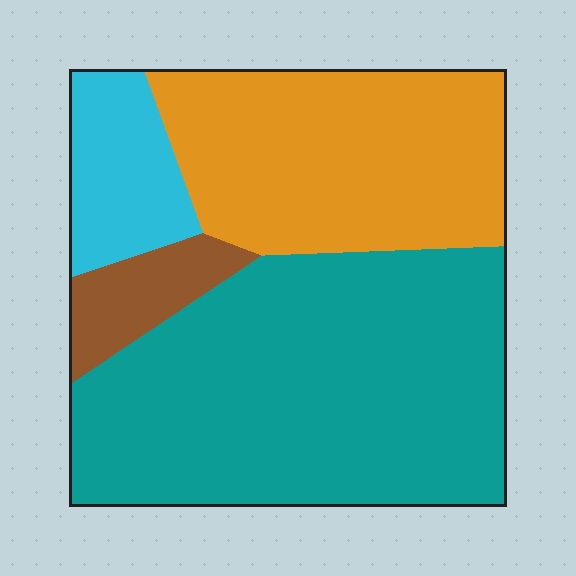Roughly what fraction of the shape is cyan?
Cyan covers around 10% of the shape.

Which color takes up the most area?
Teal, at roughly 50%.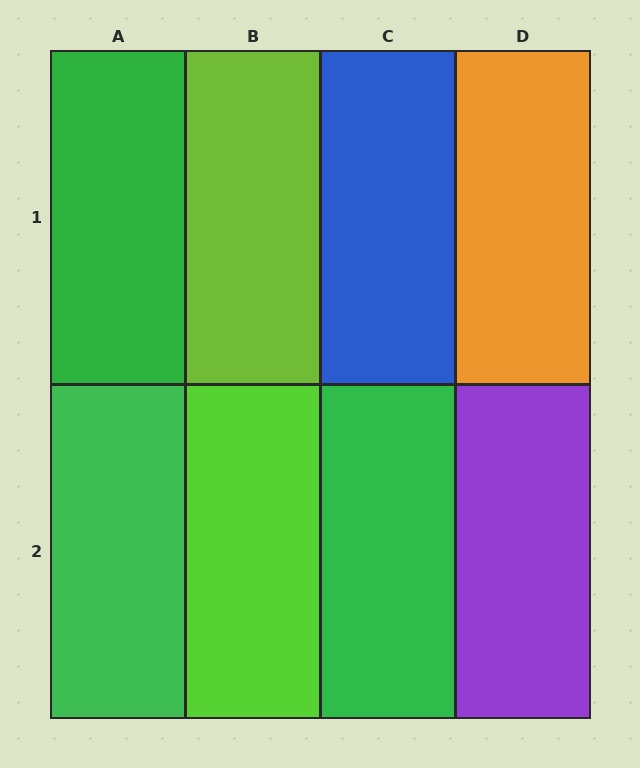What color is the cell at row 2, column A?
Green.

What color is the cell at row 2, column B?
Lime.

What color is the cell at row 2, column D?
Purple.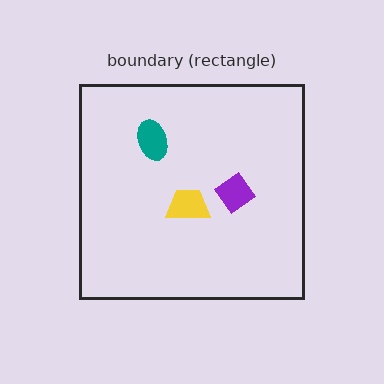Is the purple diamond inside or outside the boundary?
Inside.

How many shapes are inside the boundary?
3 inside, 0 outside.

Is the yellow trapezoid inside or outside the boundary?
Inside.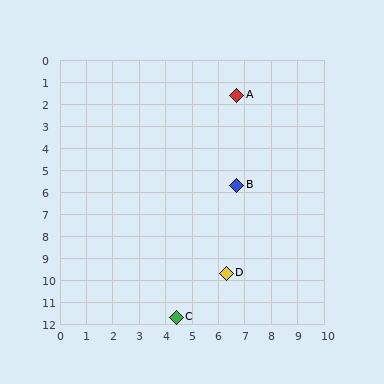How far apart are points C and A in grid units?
Points C and A are about 10.4 grid units apart.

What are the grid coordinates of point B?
Point B is at approximately (6.7, 5.7).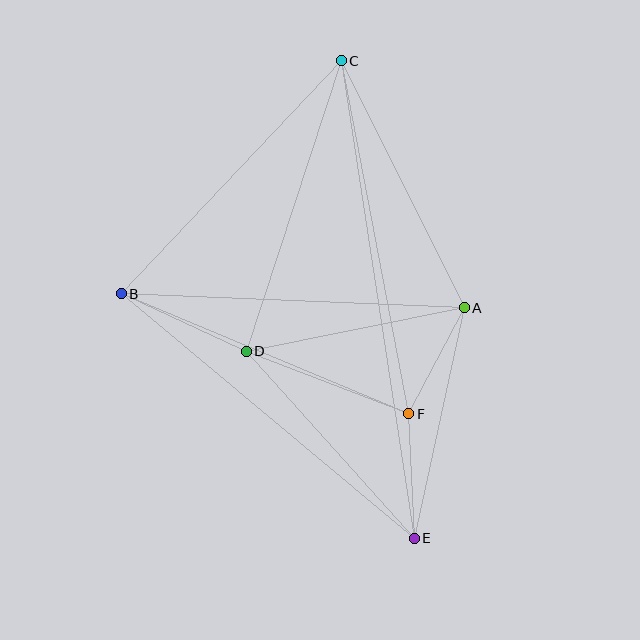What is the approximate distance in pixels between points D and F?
The distance between D and F is approximately 174 pixels.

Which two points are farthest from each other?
Points C and E are farthest from each other.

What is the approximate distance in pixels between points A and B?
The distance between A and B is approximately 343 pixels.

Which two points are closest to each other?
Points A and F are closest to each other.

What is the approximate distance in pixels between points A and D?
The distance between A and D is approximately 223 pixels.